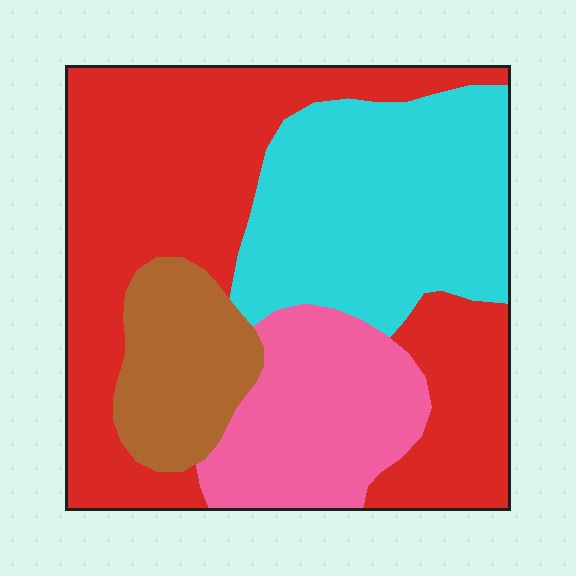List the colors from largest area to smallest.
From largest to smallest: red, cyan, pink, brown.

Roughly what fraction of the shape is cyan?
Cyan covers 27% of the shape.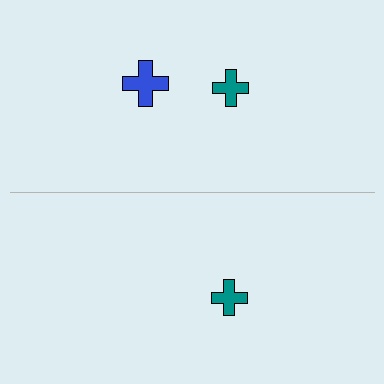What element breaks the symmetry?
A blue cross is missing from the bottom side.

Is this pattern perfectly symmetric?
No, the pattern is not perfectly symmetric. A blue cross is missing from the bottom side.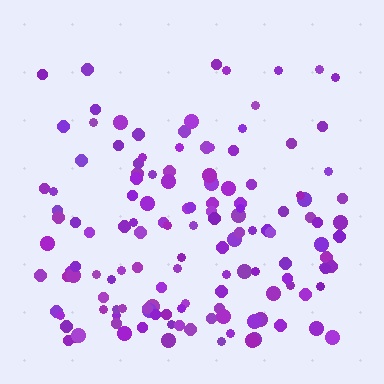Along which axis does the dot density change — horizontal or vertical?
Vertical.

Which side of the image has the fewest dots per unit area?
The top.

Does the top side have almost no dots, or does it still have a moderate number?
Still a moderate number, just noticeably fewer than the bottom.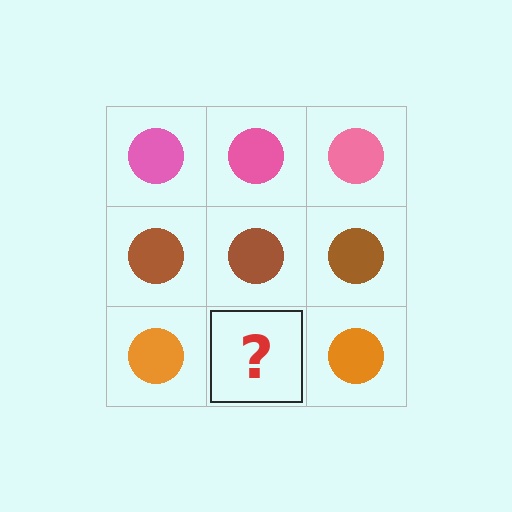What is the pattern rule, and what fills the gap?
The rule is that each row has a consistent color. The gap should be filled with an orange circle.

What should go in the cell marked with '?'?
The missing cell should contain an orange circle.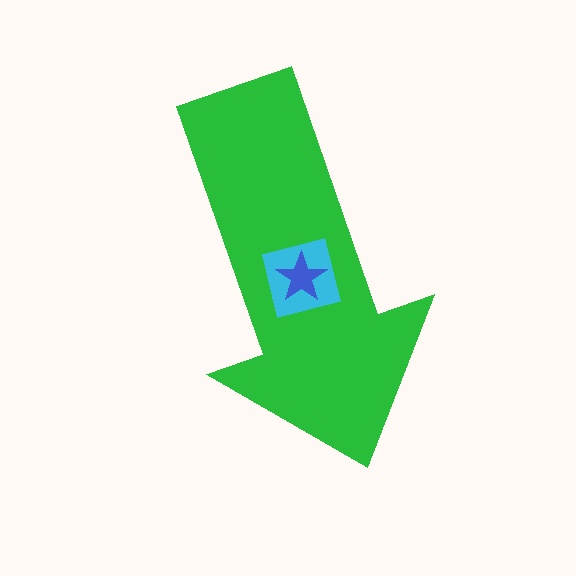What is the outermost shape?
The green arrow.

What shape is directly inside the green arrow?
The cyan square.